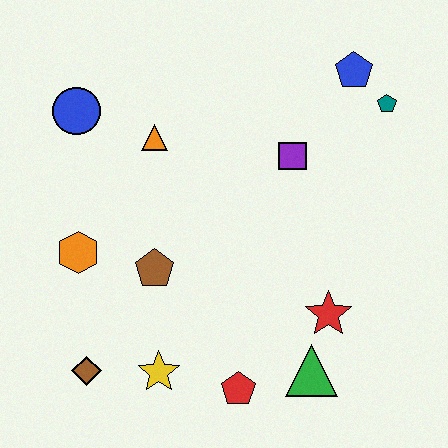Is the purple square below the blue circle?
Yes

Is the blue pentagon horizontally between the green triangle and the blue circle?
No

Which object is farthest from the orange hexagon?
The teal pentagon is farthest from the orange hexagon.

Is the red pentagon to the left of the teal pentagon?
Yes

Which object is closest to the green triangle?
The red star is closest to the green triangle.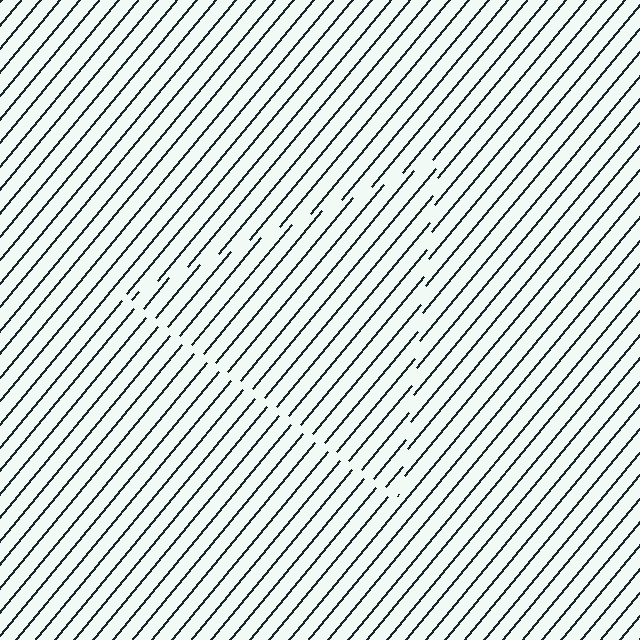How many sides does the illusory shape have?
3 sides — the line-ends trace a triangle.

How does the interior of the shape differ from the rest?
The interior of the shape contains the same grating, shifted by half a period — the contour is defined by the phase discontinuity where line-ends from the inner and outer gratings abut.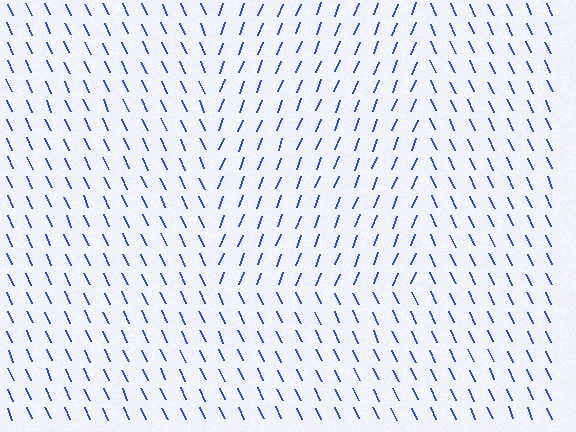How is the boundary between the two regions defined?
The boundary is defined purely by a change in line orientation (approximately 45 degrees difference). All lines are the same color and thickness.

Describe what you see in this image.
The image is filled with small blue line segments. A rectangle region in the image has lines oriented differently from the surrounding lines, creating a visible texture boundary.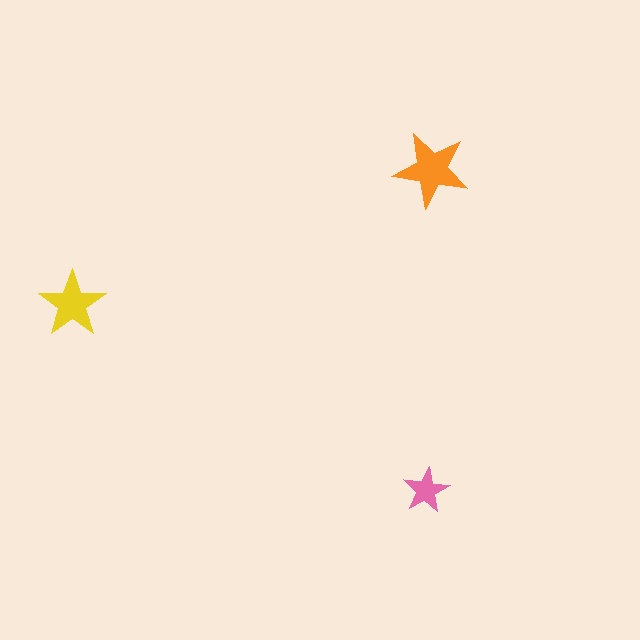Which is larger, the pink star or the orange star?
The orange one.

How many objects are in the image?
There are 3 objects in the image.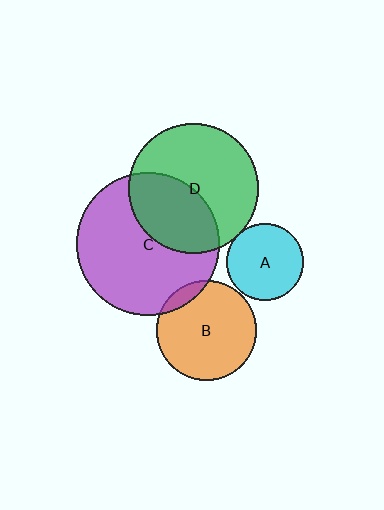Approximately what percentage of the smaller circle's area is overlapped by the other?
Approximately 40%.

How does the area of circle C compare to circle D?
Approximately 1.2 times.